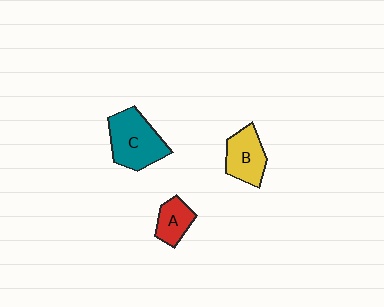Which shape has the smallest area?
Shape A (red).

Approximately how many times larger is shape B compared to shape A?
Approximately 1.4 times.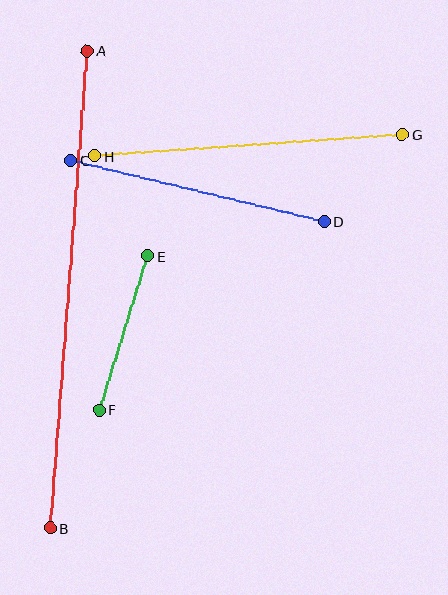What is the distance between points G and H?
The distance is approximately 308 pixels.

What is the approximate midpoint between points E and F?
The midpoint is at approximately (124, 333) pixels.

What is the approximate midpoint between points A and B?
The midpoint is at approximately (69, 289) pixels.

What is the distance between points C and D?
The distance is approximately 261 pixels.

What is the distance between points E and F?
The distance is approximately 162 pixels.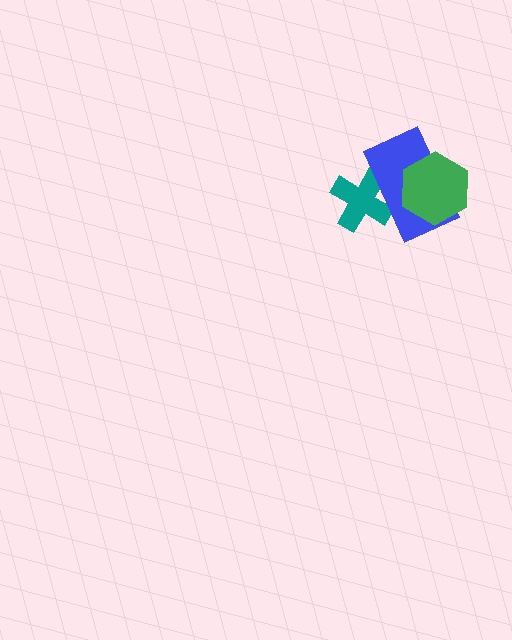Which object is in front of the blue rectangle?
The green hexagon is in front of the blue rectangle.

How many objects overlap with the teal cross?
1 object overlaps with the teal cross.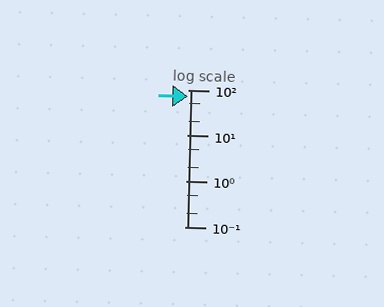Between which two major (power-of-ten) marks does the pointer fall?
The pointer is between 10 and 100.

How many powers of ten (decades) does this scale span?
The scale spans 3 decades, from 0.1 to 100.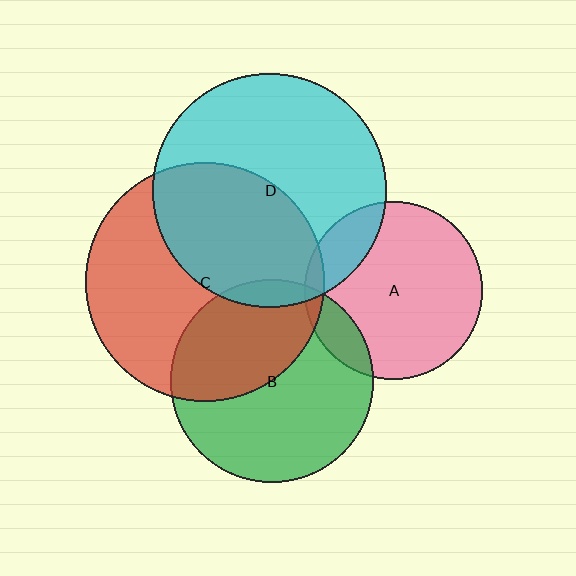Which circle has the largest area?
Circle C (red).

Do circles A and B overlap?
Yes.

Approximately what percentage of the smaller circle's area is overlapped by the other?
Approximately 10%.